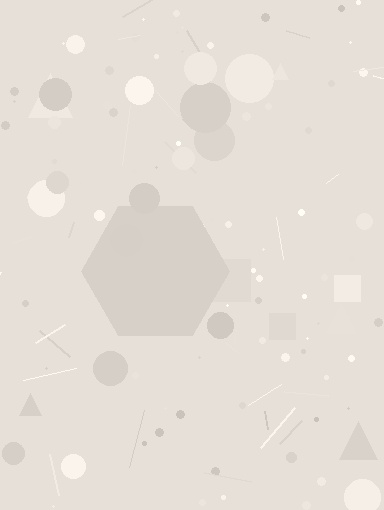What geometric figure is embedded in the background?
A hexagon is embedded in the background.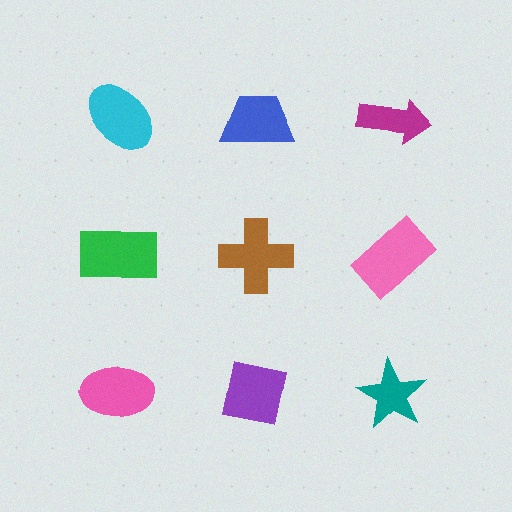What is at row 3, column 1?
A pink ellipse.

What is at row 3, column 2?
A purple square.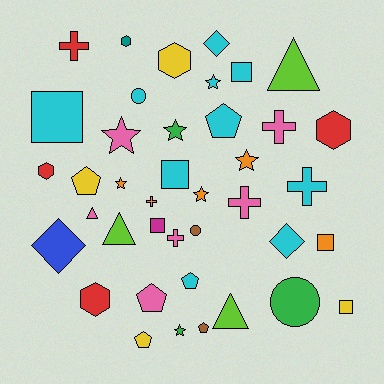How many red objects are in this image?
There are 4 red objects.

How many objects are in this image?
There are 40 objects.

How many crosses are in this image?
There are 6 crosses.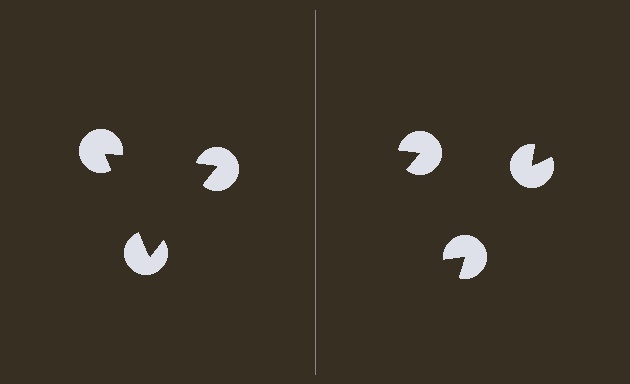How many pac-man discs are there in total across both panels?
6 — 3 on each side.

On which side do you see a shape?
An illusory triangle appears on the left side. On the right side the wedge cuts are rotated, so no coherent shape forms.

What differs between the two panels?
The pac-man discs are positioned identically on both sides; only the wedge orientations differ. On the left they align to a triangle; on the right they are misaligned.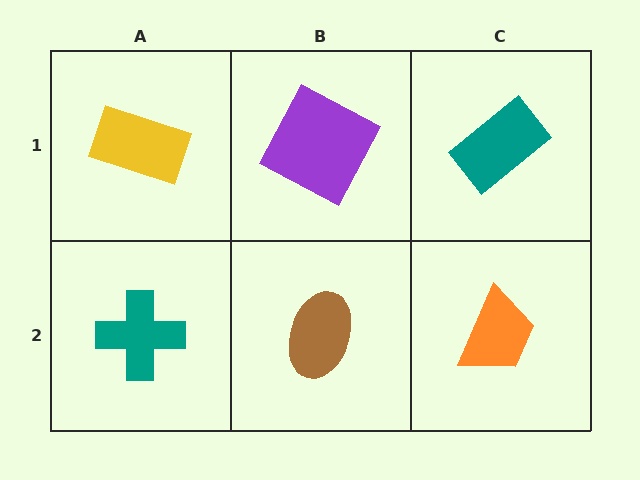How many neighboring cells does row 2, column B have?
3.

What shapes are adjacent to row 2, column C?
A teal rectangle (row 1, column C), a brown ellipse (row 2, column B).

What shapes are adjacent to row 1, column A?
A teal cross (row 2, column A), a purple square (row 1, column B).